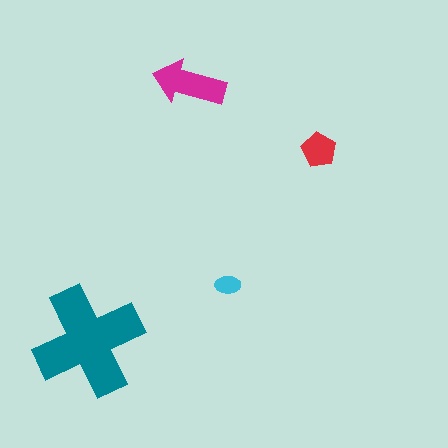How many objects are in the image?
There are 4 objects in the image.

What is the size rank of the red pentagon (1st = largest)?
3rd.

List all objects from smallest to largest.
The cyan ellipse, the red pentagon, the magenta arrow, the teal cross.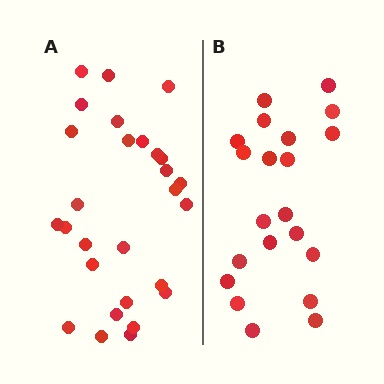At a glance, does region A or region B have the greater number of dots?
Region A (the left region) has more dots.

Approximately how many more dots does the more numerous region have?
Region A has roughly 8 or so more dots than region B.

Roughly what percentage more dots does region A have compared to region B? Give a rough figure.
About 35% more.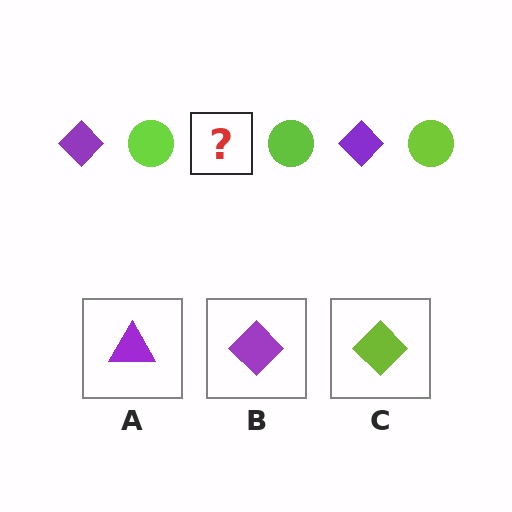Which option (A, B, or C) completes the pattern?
B.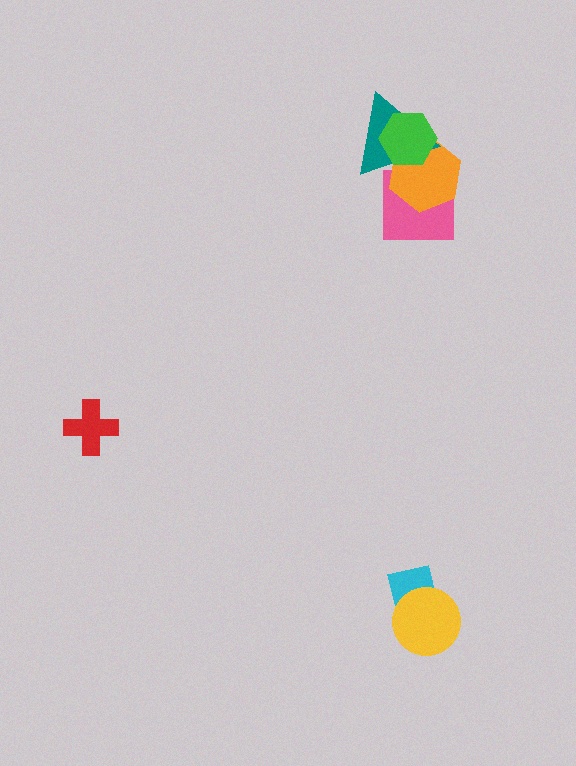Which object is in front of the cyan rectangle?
The yellow circle is in front of the cyan rectangle.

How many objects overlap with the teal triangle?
3 objects overlap with the teal triangle.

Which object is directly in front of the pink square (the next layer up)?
The orange hexagon is directly in front of the pink square.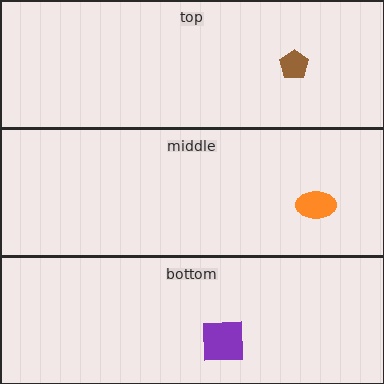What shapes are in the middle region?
The orange ellipse.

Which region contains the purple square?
The bottom region.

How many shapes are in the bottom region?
1.